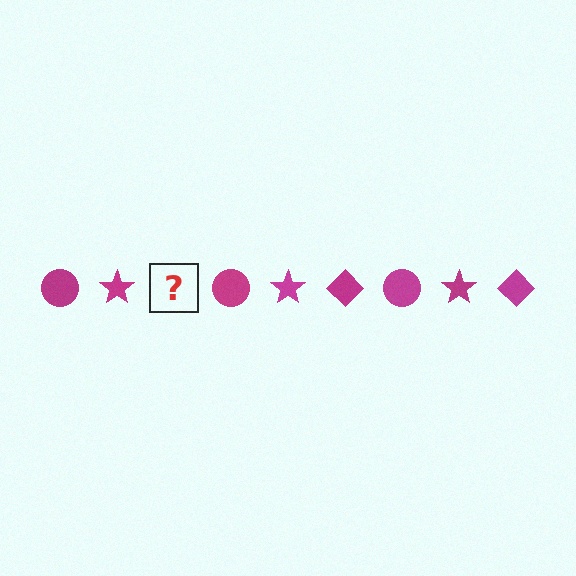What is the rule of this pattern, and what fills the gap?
The rule is that the pattern cycles through circle, star, diamond shapes in magenta. The gap should be filled with a magenta diamond.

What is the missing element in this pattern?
The missing element is a magenta diamond.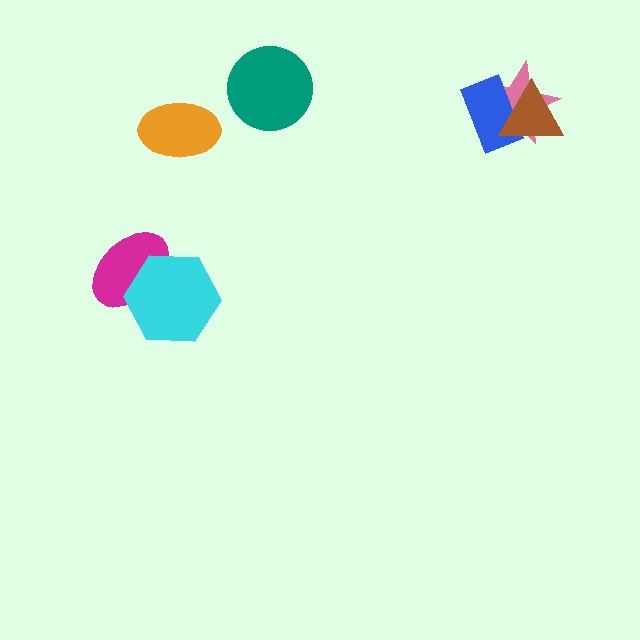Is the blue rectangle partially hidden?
Yes, it is partially covered by another shape.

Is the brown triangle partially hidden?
No, no other shape covers it.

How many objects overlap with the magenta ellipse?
1 object overlaps with the magenta ellipse.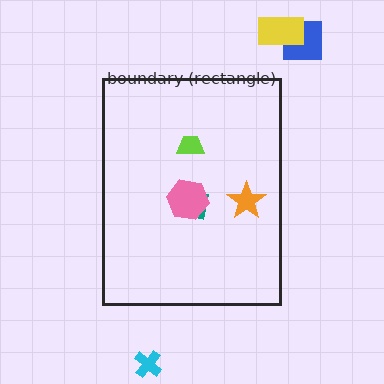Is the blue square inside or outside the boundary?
Outside.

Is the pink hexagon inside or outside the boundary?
Inside.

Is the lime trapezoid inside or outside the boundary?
Inside.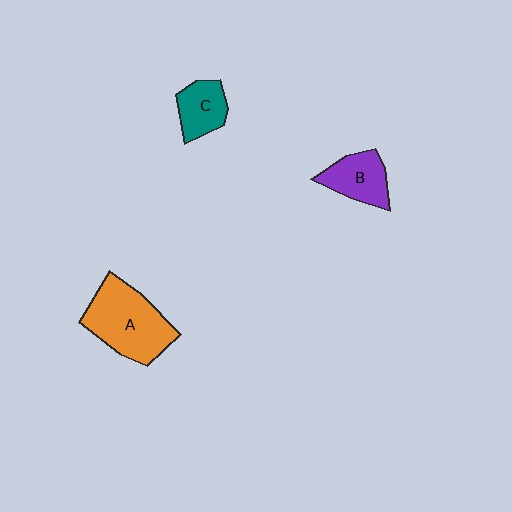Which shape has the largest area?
Shape A (orange).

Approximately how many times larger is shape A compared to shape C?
Approximately 2.1 times.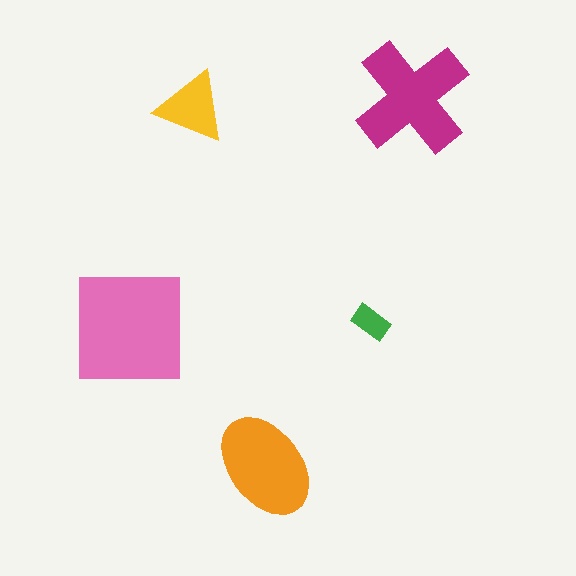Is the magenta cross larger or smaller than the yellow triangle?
Larger.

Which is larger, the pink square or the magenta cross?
The pink square.